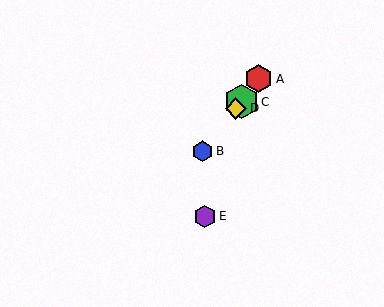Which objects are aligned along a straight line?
Objects A, B, C, D are aligned along a straight line.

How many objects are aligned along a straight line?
4 objects (A, B, C, D) are aligned along a straight line.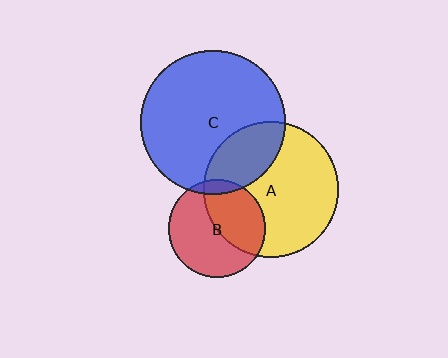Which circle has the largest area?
Circle C (blue).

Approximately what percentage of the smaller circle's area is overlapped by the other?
Approximately 25%.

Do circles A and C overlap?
Yes.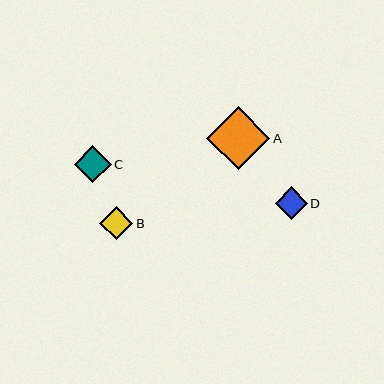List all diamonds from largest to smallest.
From largest to smallest: A, C, B, D.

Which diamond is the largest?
Diamond A is the largest with a size of approximately 63 pixels.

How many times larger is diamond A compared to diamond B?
Diamond A is approximately 1.9 times the size of diamond B.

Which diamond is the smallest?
Diamond D is the smallest with a size of approximately 32 pixels.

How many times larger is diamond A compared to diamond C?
Diamond A is approximately 1.7 times the size of diamond C.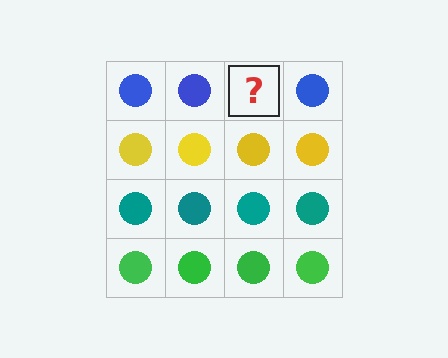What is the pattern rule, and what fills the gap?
The rule is that each row has a consistent color. The gap should be filled with a blue circle.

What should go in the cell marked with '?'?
The missing cell should contain a blue circle.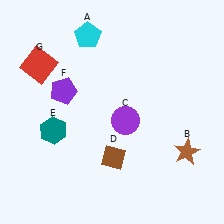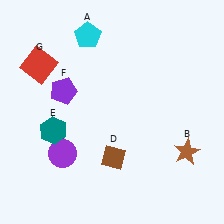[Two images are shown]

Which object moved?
The purple circle (C) moved left.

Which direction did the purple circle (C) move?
The purple circle (C) moved left.